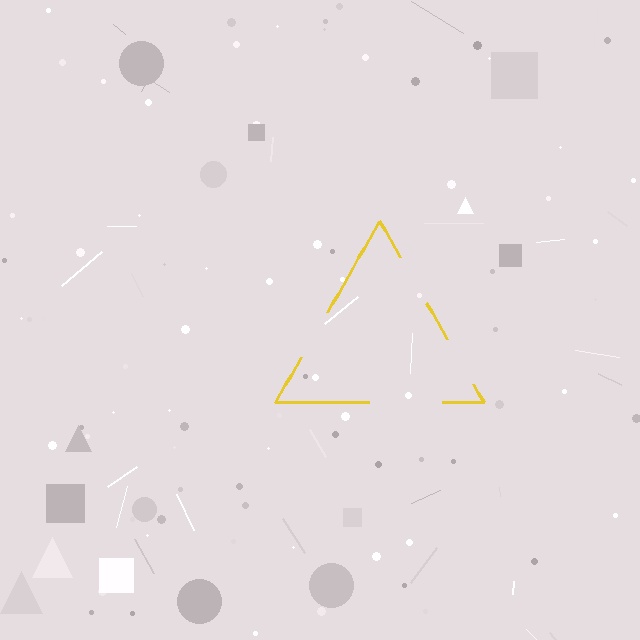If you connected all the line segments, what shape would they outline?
They would outline a triangle.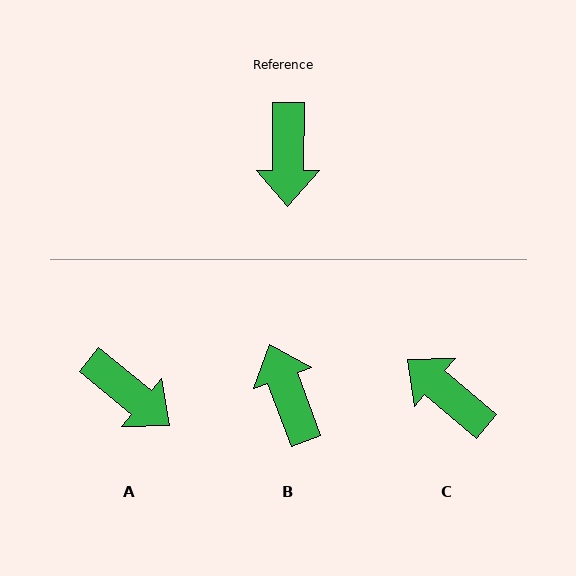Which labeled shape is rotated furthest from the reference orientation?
B, about 159 degrees away.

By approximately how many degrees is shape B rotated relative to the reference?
Approximately 159 degrees clockwise.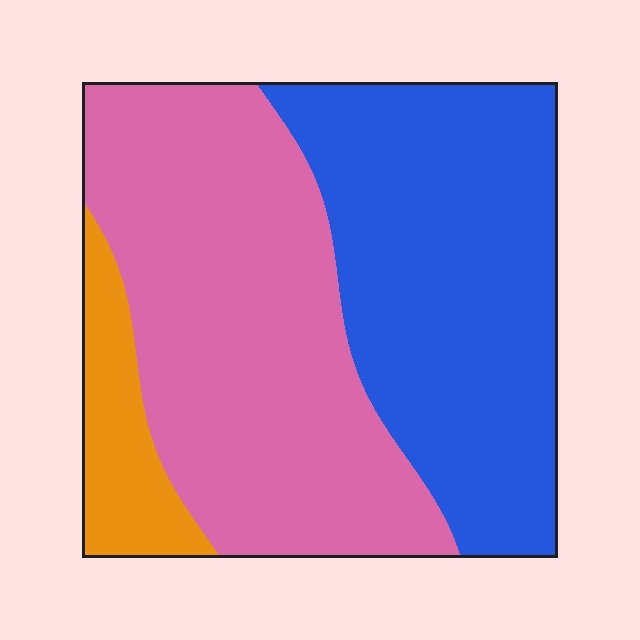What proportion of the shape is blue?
Blue takes up about two fifths (2/5) of the shape.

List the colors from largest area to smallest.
From largest to smallest: pink, blue, orange.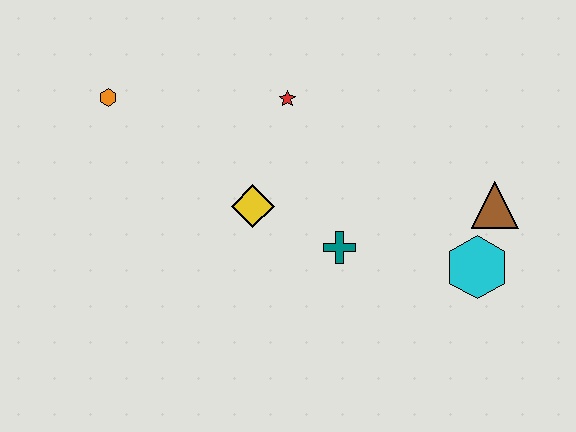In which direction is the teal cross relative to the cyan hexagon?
The teal cross is to the left of the cyan hexagon.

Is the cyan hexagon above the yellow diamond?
No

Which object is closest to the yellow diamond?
The teal cross is closest to the yellow diamond.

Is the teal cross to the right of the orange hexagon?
Yes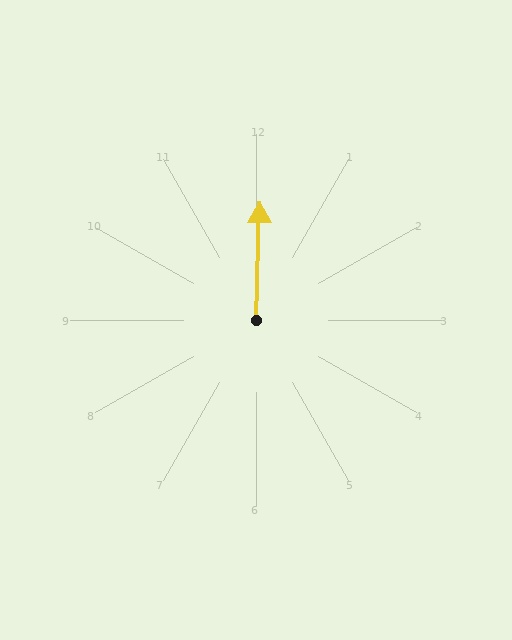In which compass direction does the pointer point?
North.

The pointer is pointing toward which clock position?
Roughly 12 o'clock.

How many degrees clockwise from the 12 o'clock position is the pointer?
Approximately 2 degrees.